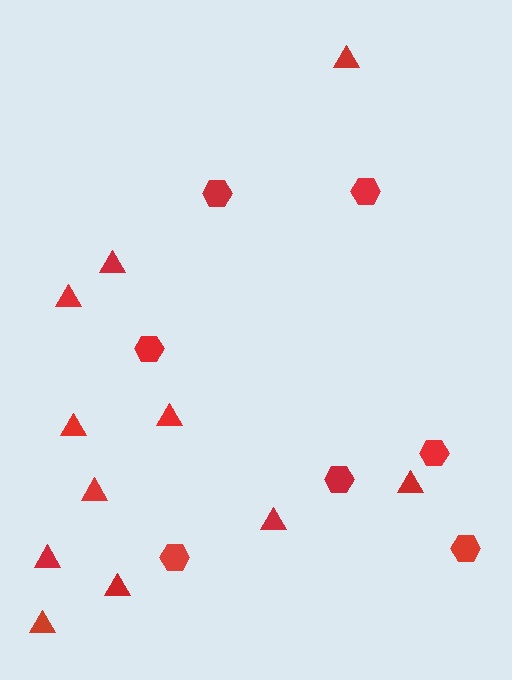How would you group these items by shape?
There are 2 groups: one group of hexagons (7) and one group of triangles (11).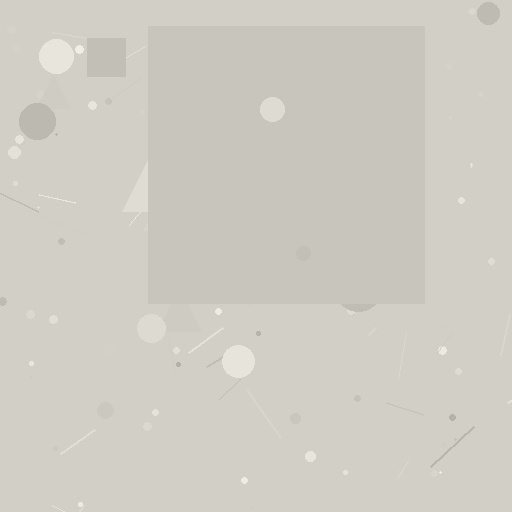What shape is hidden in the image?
A square is hidden in the image.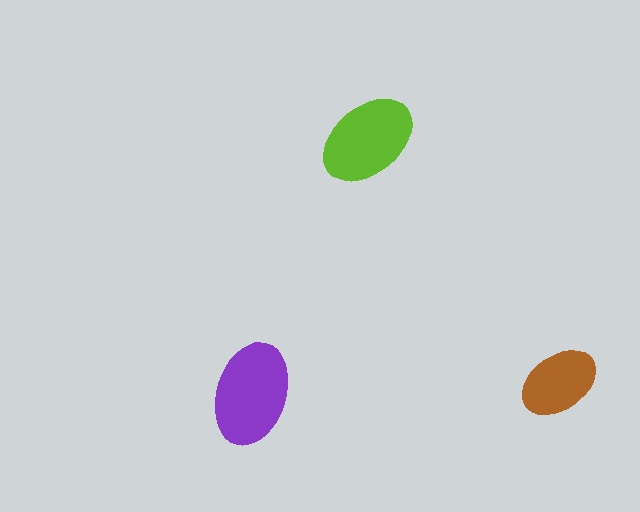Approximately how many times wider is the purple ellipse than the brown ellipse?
About 1.5 times wider.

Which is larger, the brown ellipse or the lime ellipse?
The lime one.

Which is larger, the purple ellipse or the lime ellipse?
The purple one.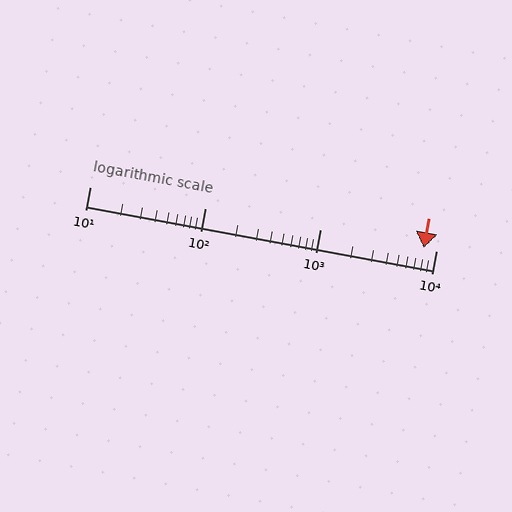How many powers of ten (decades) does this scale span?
The scale spans 3 decades, from 10 to 10000.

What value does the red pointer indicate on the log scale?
The pointer indicates approximately 7900.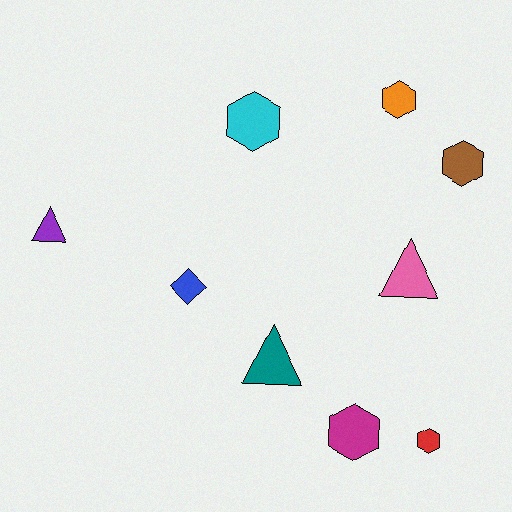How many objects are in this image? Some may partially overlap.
There are 9 objects.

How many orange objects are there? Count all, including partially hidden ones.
There is 1 orange object.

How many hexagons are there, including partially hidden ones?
There are 5 hexagons.